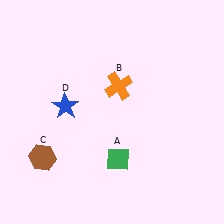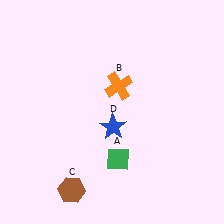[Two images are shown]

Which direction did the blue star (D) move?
The blue star (D) moved right.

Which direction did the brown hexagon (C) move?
The brown hexagon (C) moved down.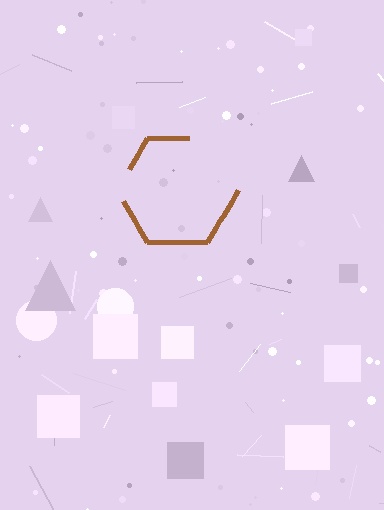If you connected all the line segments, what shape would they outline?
They would outline a hexagon.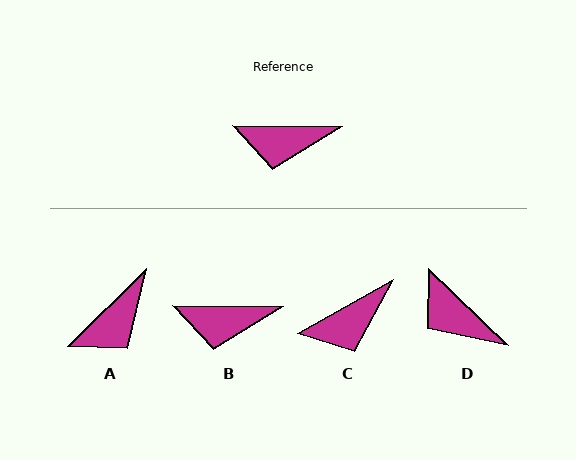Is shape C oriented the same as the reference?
No, it is off by about 30 degrees.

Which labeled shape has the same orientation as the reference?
B.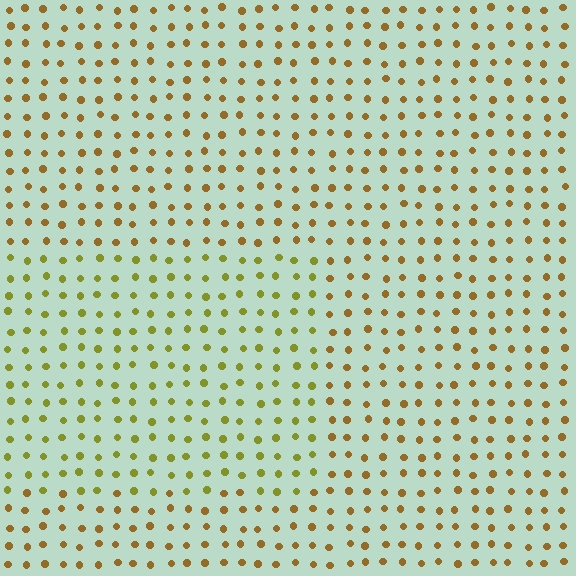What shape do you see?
I see a rectangle.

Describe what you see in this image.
The image is filled with small brown elements in a uniform arrangement. A rectangle-shaped region is visible where the elements are tinted to a slightly different hue, forming a subtle color boundary.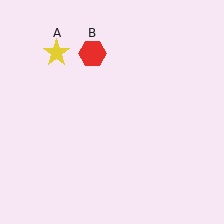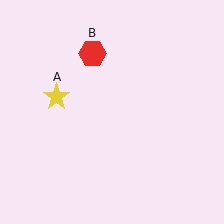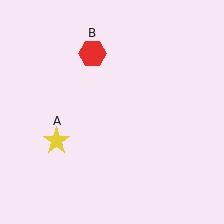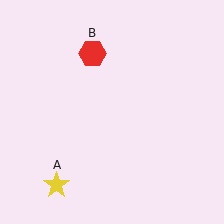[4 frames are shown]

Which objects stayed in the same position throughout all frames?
Red hexagon (object B) remained stationary.